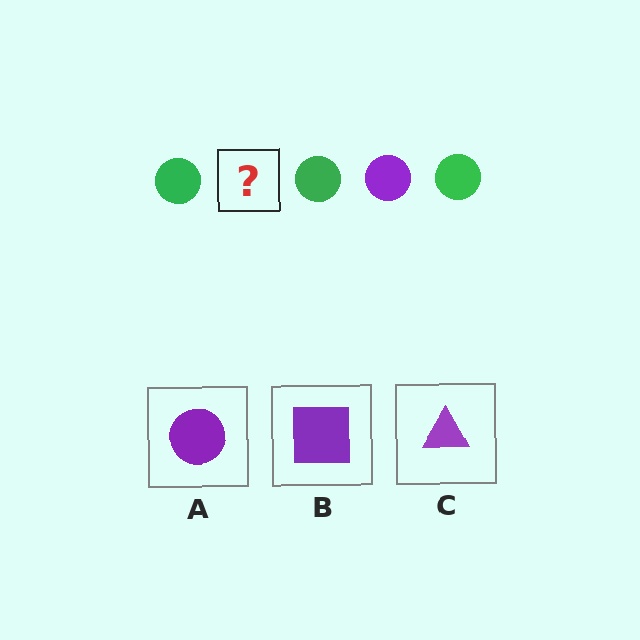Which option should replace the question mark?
Option A.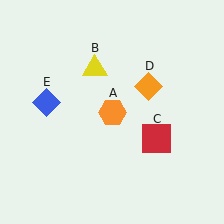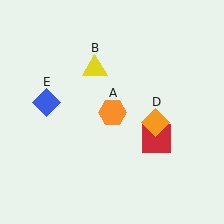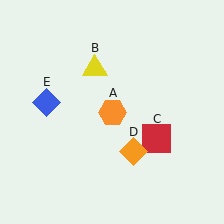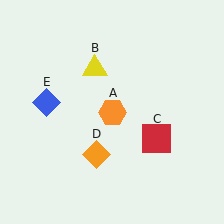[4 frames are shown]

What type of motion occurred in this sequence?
The orange diamond (object D) rotated clockwise around the center of the scene.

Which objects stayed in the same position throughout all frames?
Orange hexagon (object A) and yellow triangle (object B) and red square (object C) and blue diamond (object E) remained stationary.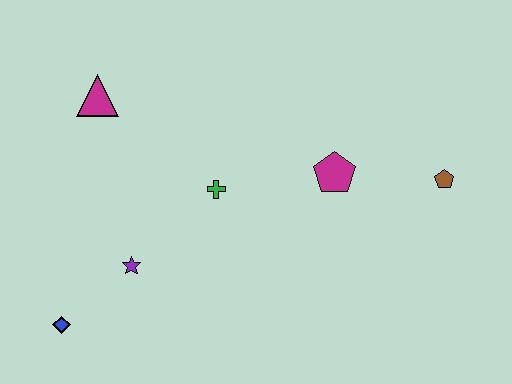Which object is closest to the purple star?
The blue diamond is closest to the purple star.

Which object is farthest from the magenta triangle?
The brown pentagon is farthest from the magenta triangle.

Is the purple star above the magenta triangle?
No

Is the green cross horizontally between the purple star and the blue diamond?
No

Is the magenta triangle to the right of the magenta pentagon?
No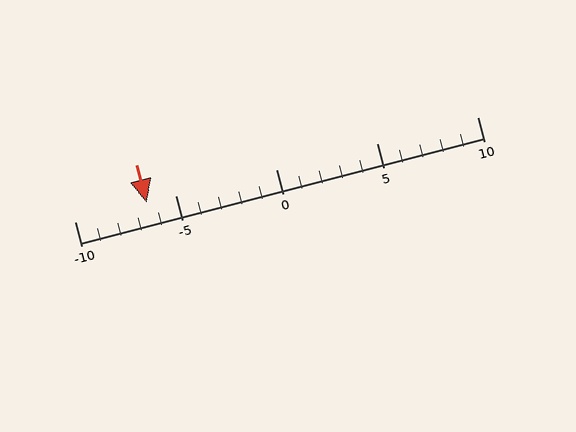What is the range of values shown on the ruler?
The ruler shows values from -10 to 10.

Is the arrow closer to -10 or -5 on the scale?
The arrow is closer to -5.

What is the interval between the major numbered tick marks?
The major tick marks are spaced 5 units apart.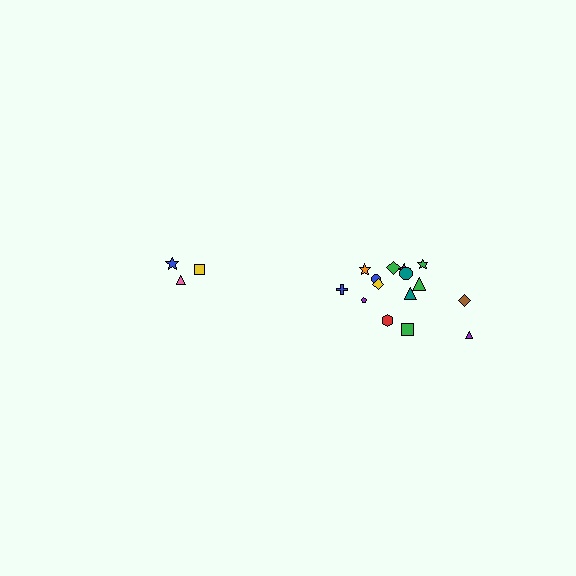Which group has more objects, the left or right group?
The right group.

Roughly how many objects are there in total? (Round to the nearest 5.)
Roughly 20 objects in total.